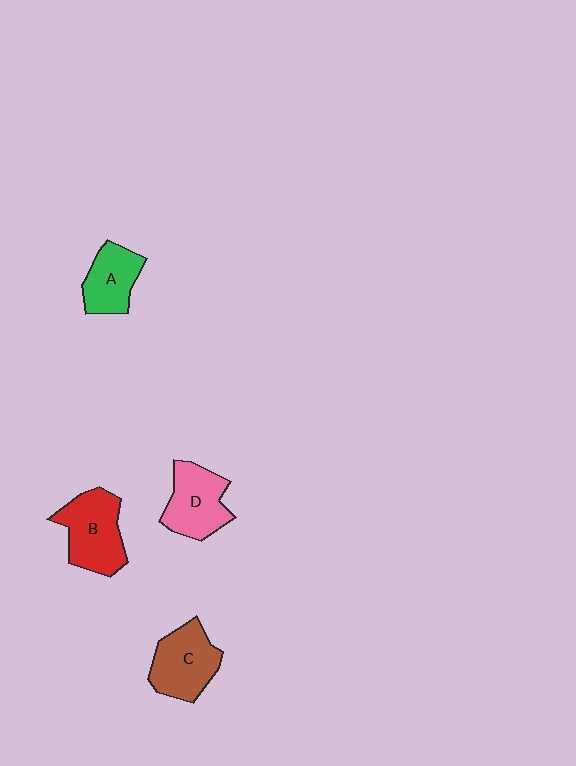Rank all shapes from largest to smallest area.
From largest to smallest: B (red), C (brown), D (pink), A (green).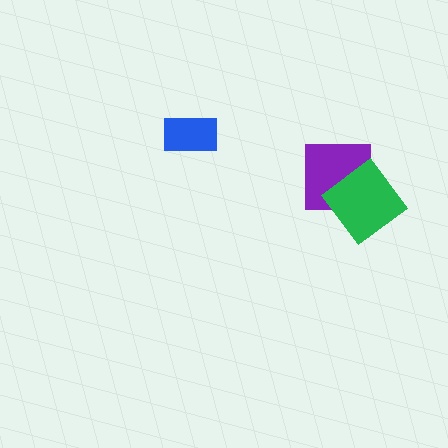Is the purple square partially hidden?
Yes, it is partially covered by another shape.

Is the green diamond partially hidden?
No, no other shape covers it.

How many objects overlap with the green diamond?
1 object overlaps with the green diamond.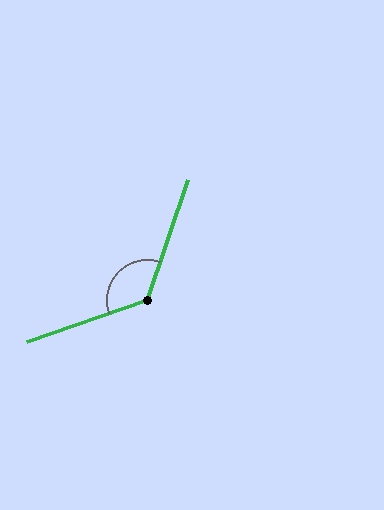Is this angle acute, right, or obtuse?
It is obtuse.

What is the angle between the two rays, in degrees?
Approximately 127 degrees.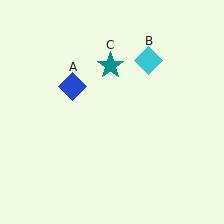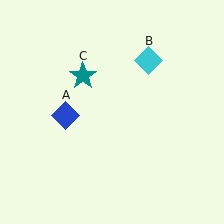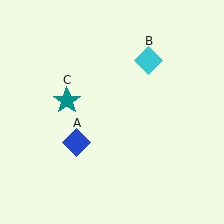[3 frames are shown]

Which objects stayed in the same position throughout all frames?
Cyan diamond (object B) remained stationary.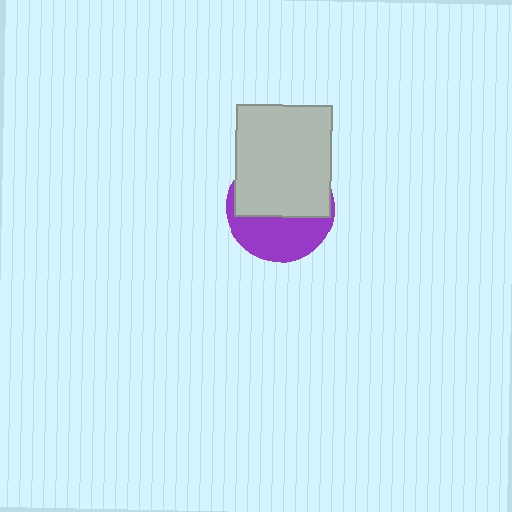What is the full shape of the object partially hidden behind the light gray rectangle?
The partially hidden object is a purple circle.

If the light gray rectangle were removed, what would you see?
You would see the complete purple circle.